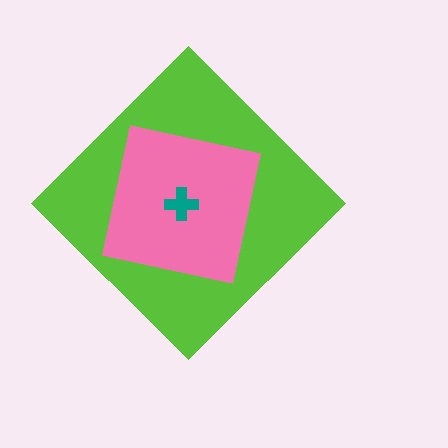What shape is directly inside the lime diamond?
The pink square.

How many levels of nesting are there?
3.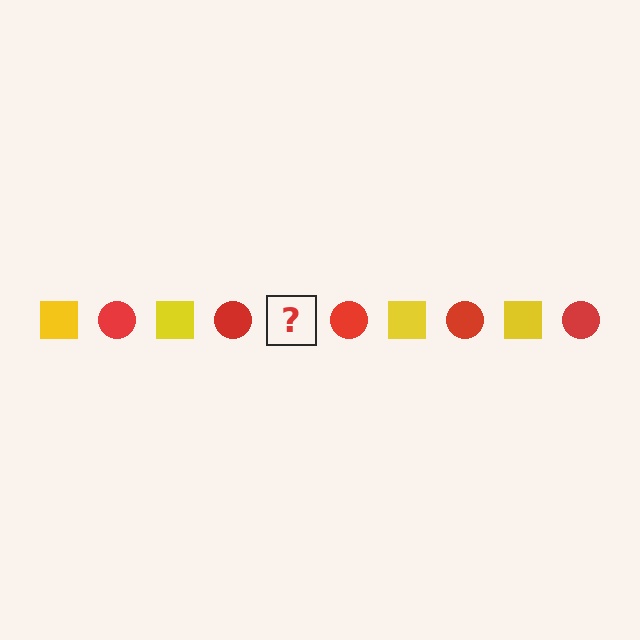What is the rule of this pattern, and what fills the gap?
The rule is that the pattern alternates between yellow square and red circle. The gap should be filled with a yellow square.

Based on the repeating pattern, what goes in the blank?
The blank should be a yellow square.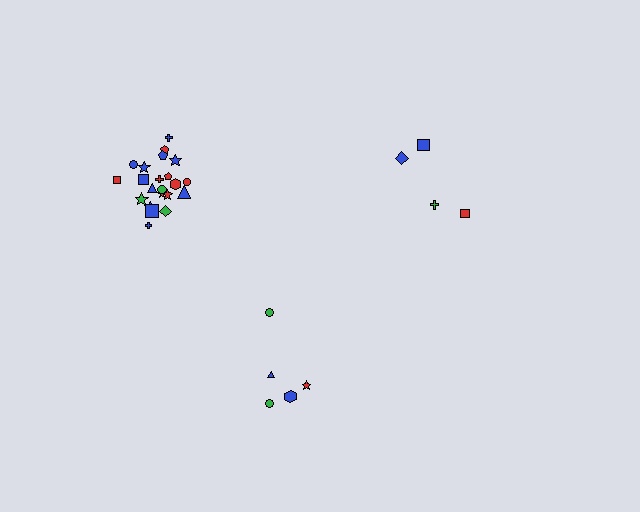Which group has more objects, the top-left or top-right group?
The top-left group.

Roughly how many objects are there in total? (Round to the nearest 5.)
Roughly 30 objects in total.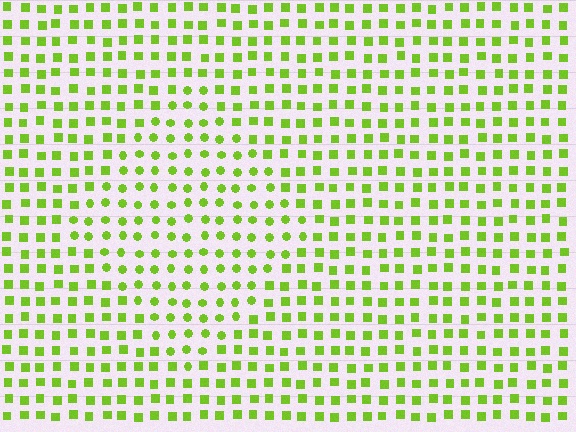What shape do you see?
I see a diamond.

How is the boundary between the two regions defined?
The boundary is defined by a change in element shape: circles inside vs. squares outside. All elements share the same color and spacing.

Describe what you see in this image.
The image is filled with small lime elements arranged in a uniform grid. A diamond-shaped region contains circles, while the surrounding area contains squares. The boundary is defined purely by the change in element shape.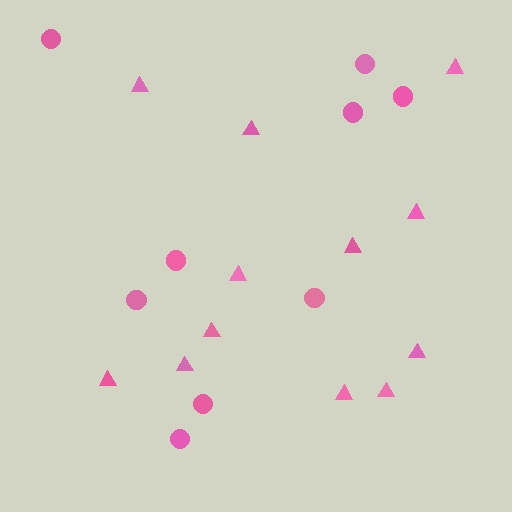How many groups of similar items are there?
There are 2 groups: one group of circles (9) and one group of triangles (12).